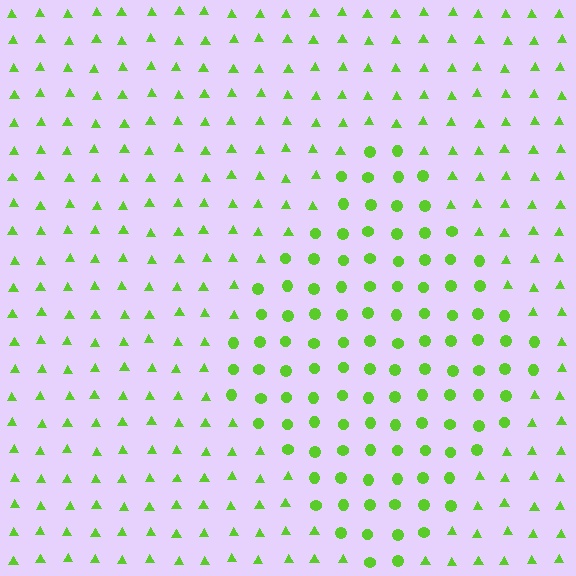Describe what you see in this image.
The image is filled with small lime elements arranged in a uniform grid. A diamond-shaped region contains circles, while the surrounding area contains triangles. The boundary is defined purely by the change in element shape.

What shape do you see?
I see a diamond.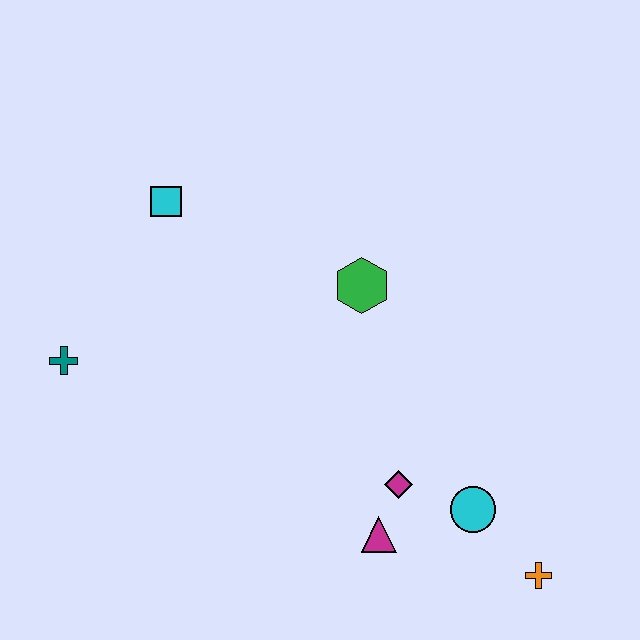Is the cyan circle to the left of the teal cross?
No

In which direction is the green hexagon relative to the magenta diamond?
The green hexagon is above the magenta diamond.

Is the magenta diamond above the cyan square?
No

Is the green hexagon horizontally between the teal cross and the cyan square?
No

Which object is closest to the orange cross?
The cyan circle is closest to the orange cross.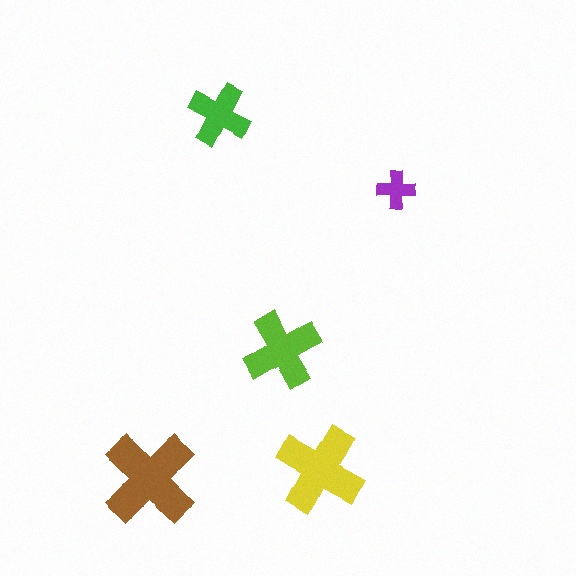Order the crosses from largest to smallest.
the brown one, the yellow one, the lime one, the green one, the purple one.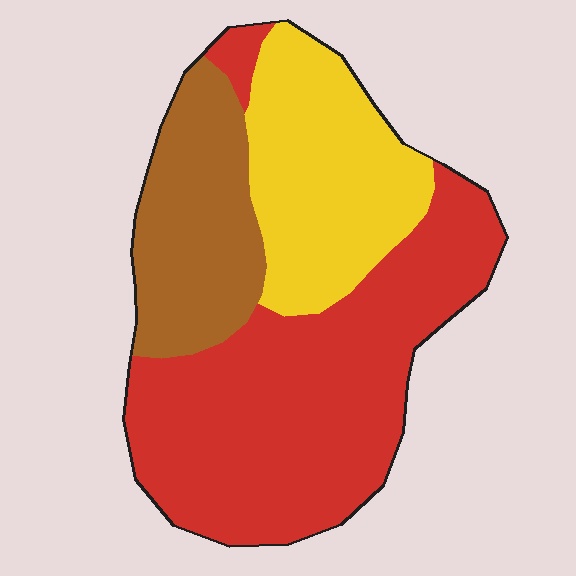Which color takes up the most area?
Red, at roughly 50%.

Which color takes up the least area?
Brown, at roughly 20%.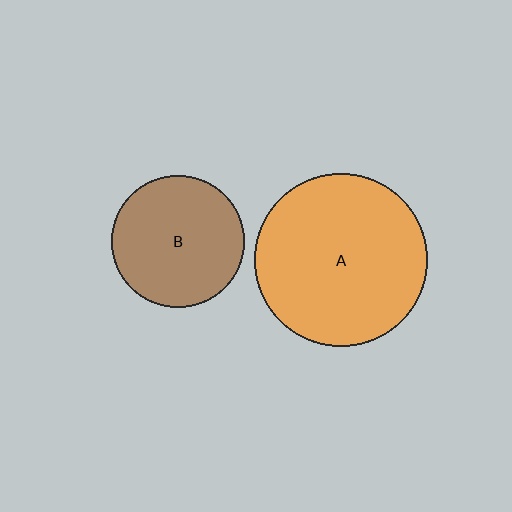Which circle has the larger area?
Circle A (orange).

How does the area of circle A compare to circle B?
Approximately 1.7 times.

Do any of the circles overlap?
No, none of the circles overlap.